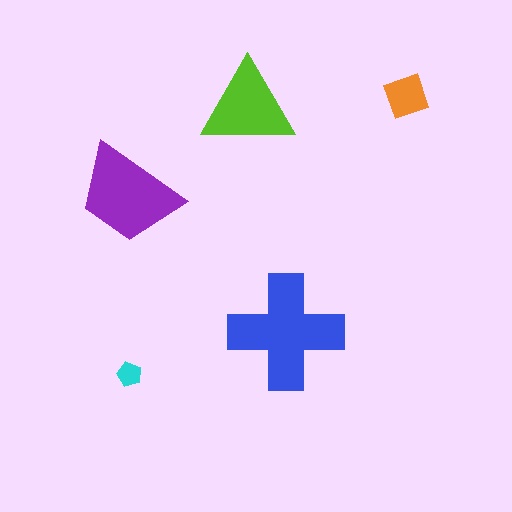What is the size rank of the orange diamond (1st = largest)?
4th.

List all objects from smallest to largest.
The cyan pentagon, the orange diamond, the lime triangle, the purple trapezoid, the blue cross.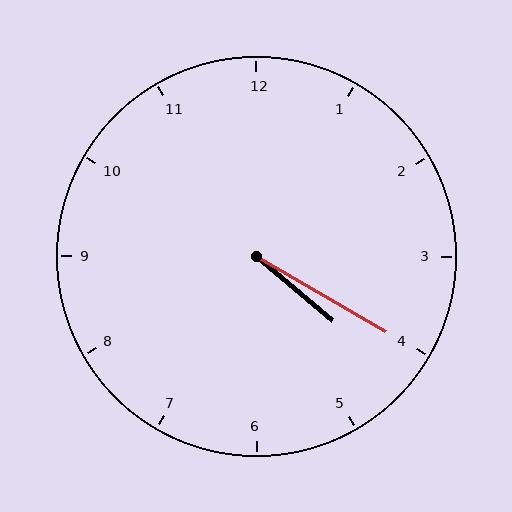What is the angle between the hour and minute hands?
Approximately 10 degrees.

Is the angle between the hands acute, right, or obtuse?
It is acute.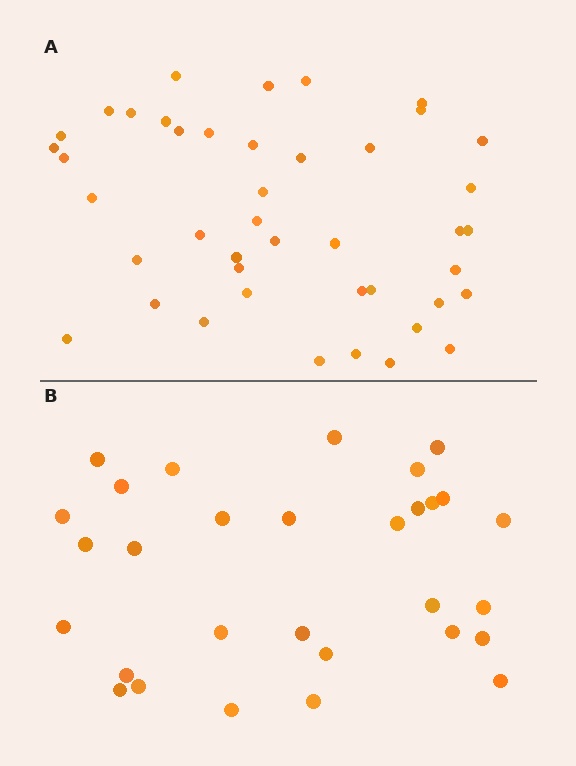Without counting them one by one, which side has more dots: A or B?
Region A (the top region) has more dots.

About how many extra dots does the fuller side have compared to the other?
Region A has approximately 15 more dots than region B.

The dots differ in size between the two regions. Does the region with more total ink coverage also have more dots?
No. Region B has more total ink coverage because its dots are larger, but region A actually contains more individual dots. Total area can be misleading — the number of items is what matters here.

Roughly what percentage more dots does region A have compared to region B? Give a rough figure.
About 45% more.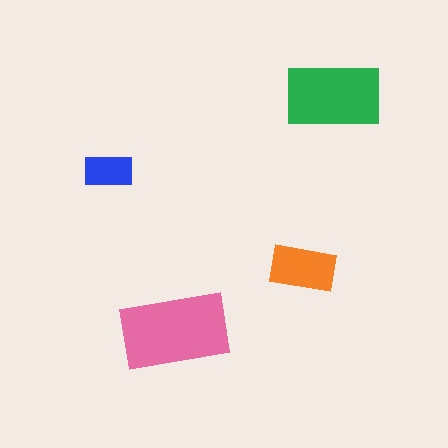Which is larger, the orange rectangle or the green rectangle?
The green one.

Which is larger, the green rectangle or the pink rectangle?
The pink one.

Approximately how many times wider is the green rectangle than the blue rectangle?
About 2 times wider.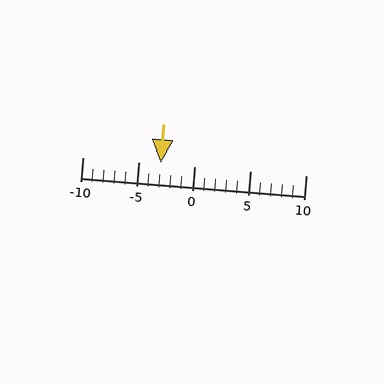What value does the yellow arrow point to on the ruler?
The yellow arrow points to approximately -3.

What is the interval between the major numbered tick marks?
The major tick marks are spaced 5 units apart.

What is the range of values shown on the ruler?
The ruler shows values from -10 to 10.